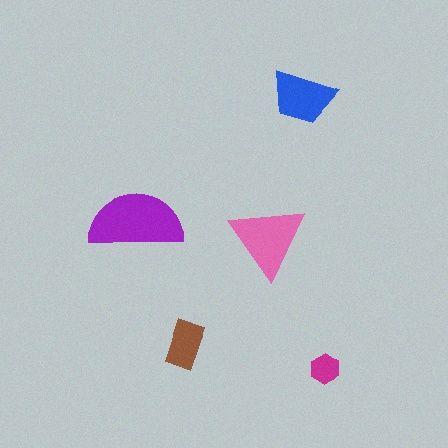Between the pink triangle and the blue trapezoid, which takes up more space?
The pink triangle.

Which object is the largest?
The purple semicircle.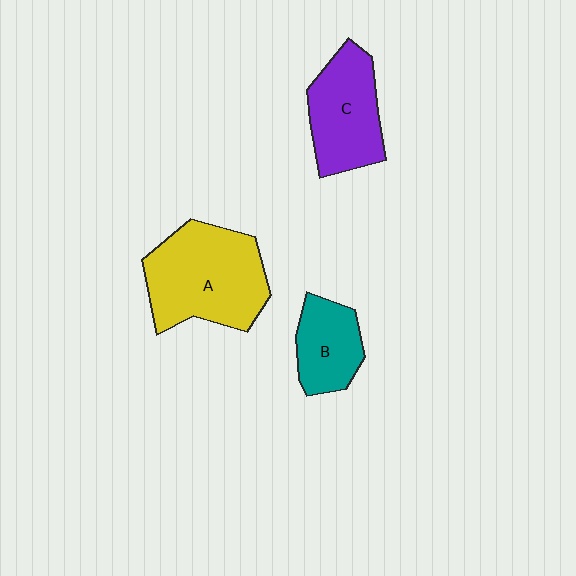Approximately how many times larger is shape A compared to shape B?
Approximately 2.0 times.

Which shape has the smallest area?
Shape B (teal).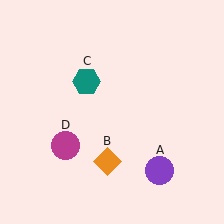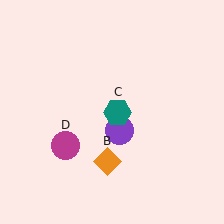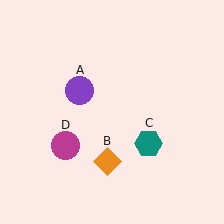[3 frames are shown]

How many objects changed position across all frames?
2 objects changed position: purple circle (object A), teal hexagon (object C).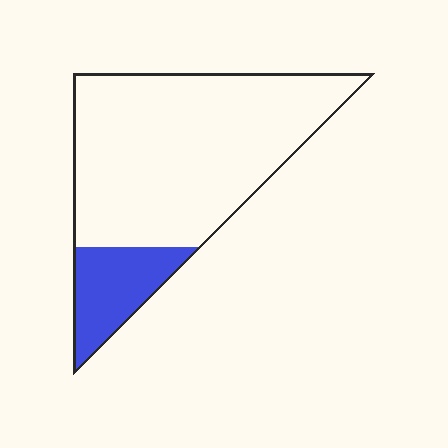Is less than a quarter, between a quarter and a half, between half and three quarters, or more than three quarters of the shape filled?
Less than a quarter.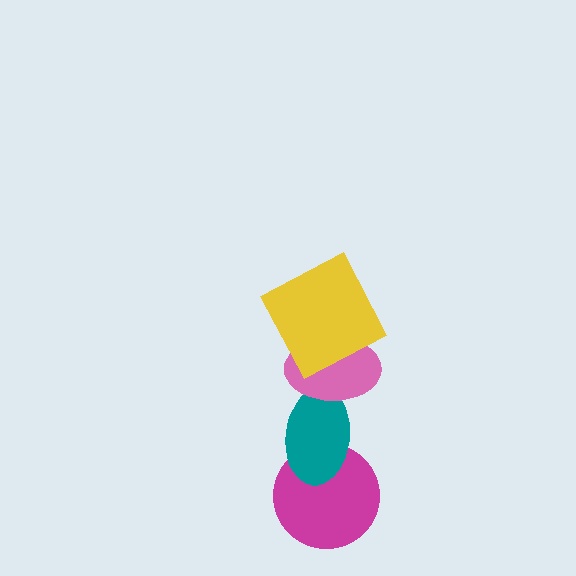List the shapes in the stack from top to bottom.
From top to bottom: the yellow square, the pink ellipse, the teal ellipse, the magenta circle.